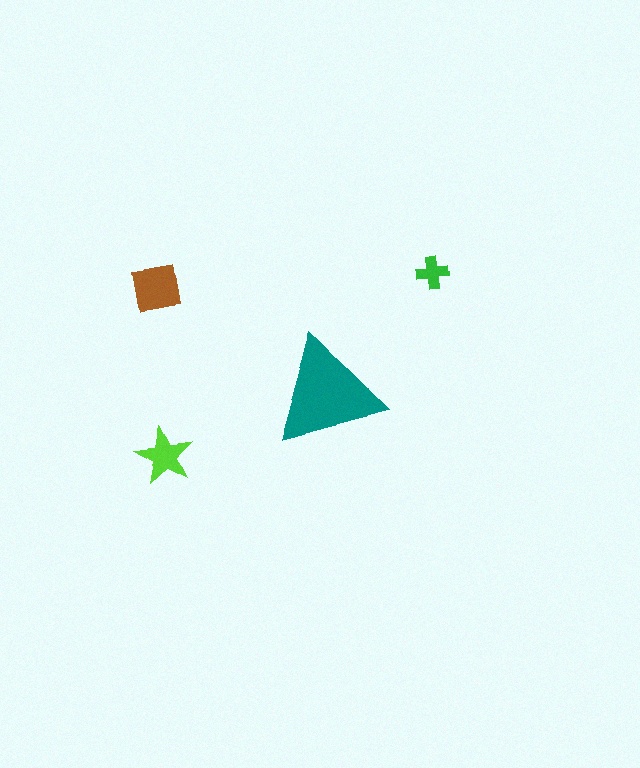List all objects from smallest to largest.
The green cross, the lime star, the brown square, the teal triangle.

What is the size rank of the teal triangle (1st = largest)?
1st.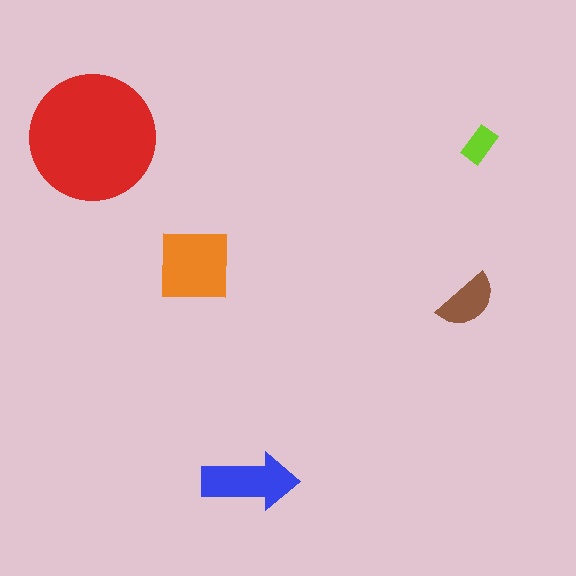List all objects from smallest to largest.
The lime rectangle, the brown semicircle, the blue arrow, the orange square, the red circle.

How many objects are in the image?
There are 5 objects in the image.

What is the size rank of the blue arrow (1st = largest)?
3rd.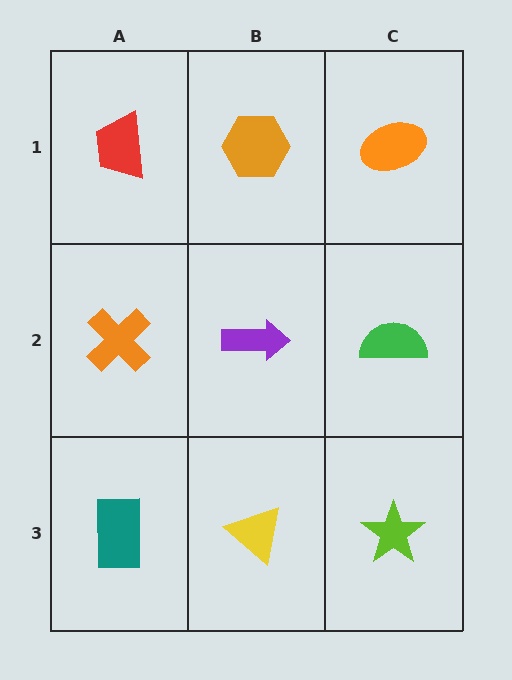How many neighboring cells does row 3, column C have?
2.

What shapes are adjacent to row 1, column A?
An orange cross (row 2, column A), an orange hexagon (row 1, column B).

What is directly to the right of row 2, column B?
A green semicircle.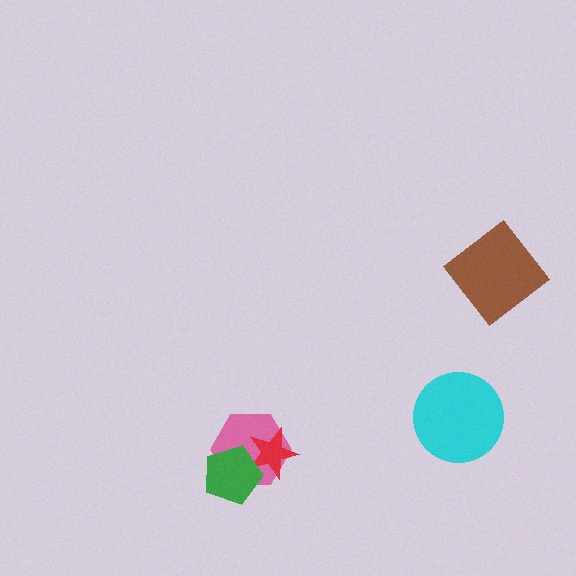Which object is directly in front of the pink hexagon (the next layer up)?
The red star is directly in front of the pink hexagon.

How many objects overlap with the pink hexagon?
2 objects overlap with the pink hexagon.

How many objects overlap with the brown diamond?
0 objects overlap with the brown diamond.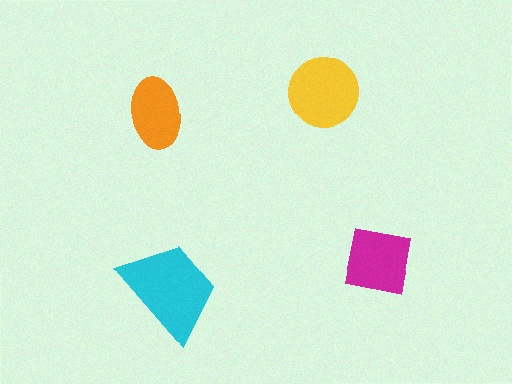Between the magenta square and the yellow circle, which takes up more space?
The yellow circle.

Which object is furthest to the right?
The magenta square is rightmost.